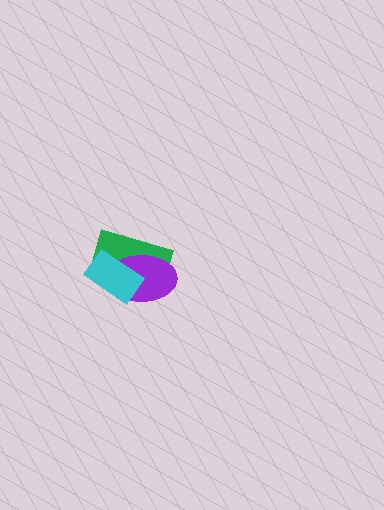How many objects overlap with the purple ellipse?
2 objects overlap with the purple ellipse.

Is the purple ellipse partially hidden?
Yes, it is partially covered by another shape.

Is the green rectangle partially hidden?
Yes, it is partially covered by another shape.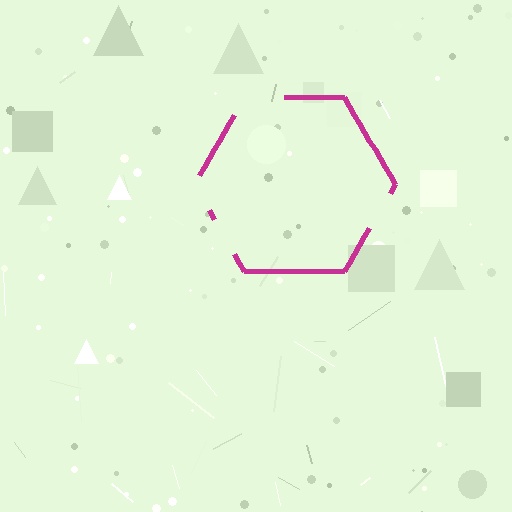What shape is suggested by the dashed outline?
The dashed outline suggests a hexagon.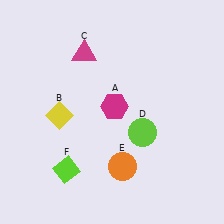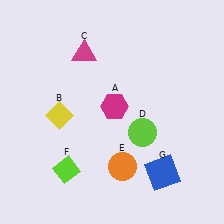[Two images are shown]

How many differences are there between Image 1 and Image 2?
There is 1 difference between the two images.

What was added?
A blue square (G) was added in Image 2.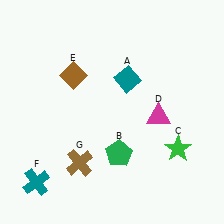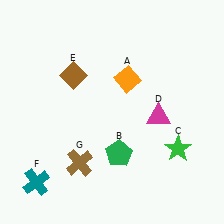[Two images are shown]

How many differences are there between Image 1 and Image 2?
There is 1 difference between the two images.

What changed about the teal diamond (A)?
In Image 1, A is teal. In Image 2, it changed to orange.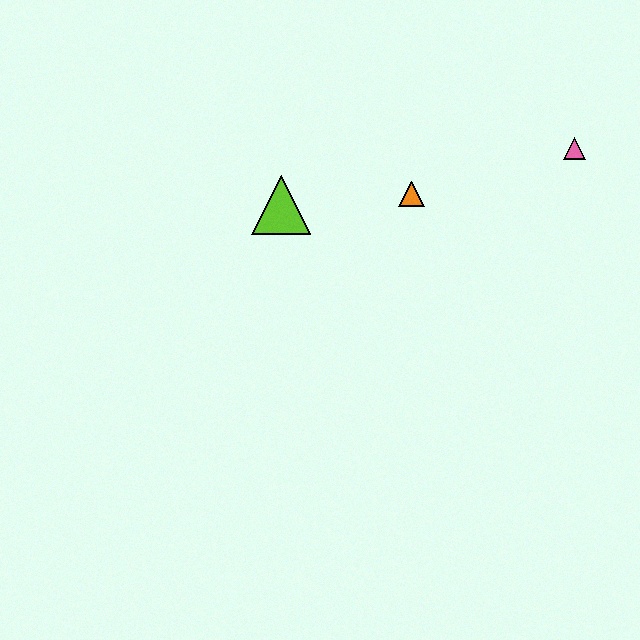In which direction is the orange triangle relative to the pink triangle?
The orange triangle is to the left of the pink triangle.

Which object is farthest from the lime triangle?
The pink triangle is farthest from the lime triangle.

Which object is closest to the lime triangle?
The orange triangle is closest to the lime triangle.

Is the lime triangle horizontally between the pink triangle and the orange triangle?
No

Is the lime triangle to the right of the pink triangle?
No